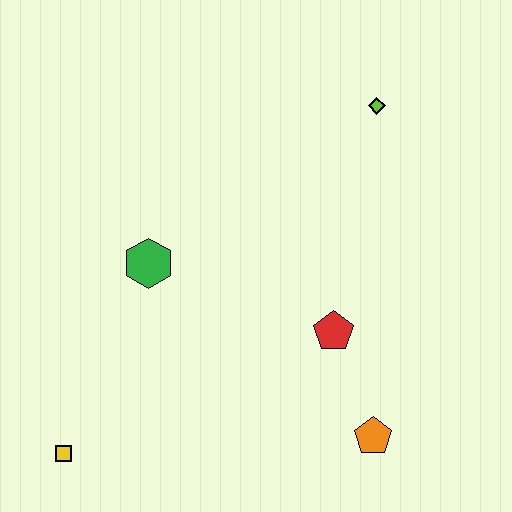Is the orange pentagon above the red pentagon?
No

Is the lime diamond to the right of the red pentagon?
Yes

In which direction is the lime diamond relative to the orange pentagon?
The lime diamond is above the orange pentagon.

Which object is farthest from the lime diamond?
The yellow square is farthest from the lime diamond.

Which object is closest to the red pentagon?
The orange pentagon is closest to the red pentagon.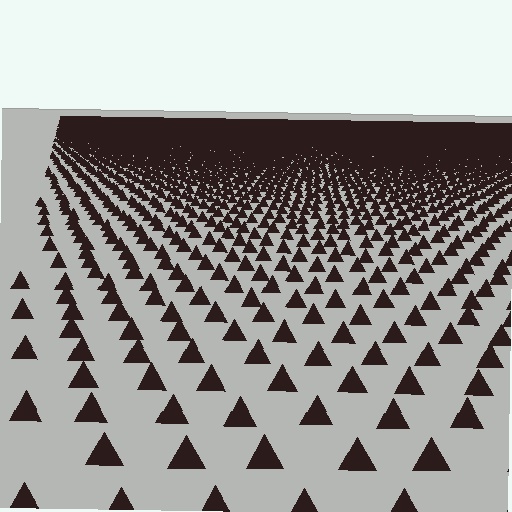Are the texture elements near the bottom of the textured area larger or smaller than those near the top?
Larger. Near the bottom, elements are closer to the viewer and appear at a bigger on-screen size.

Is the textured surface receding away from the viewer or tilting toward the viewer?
The surface is receding away from the viewer. Texture elements get smaller and denser toward the top.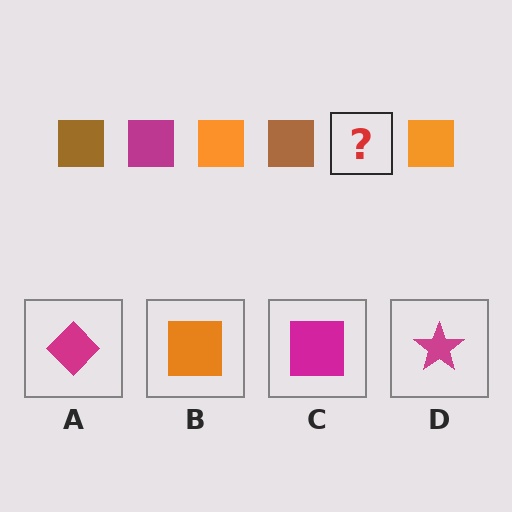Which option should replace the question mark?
Option C.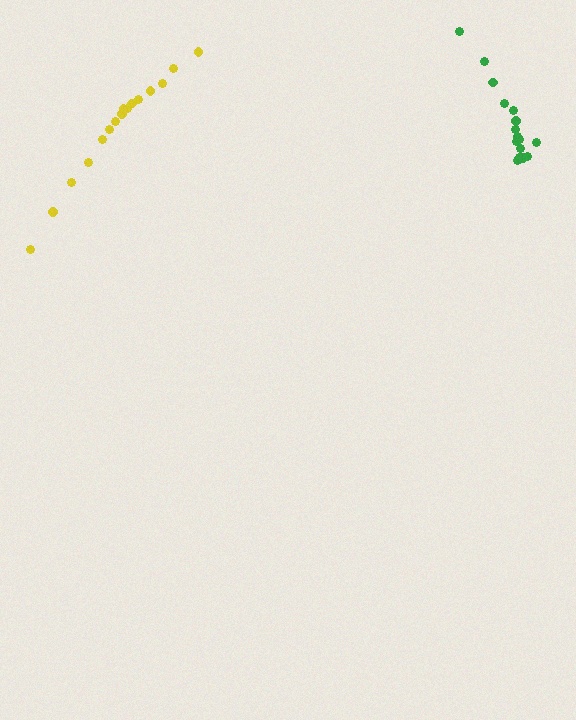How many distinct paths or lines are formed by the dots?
There are 2 distinct paths.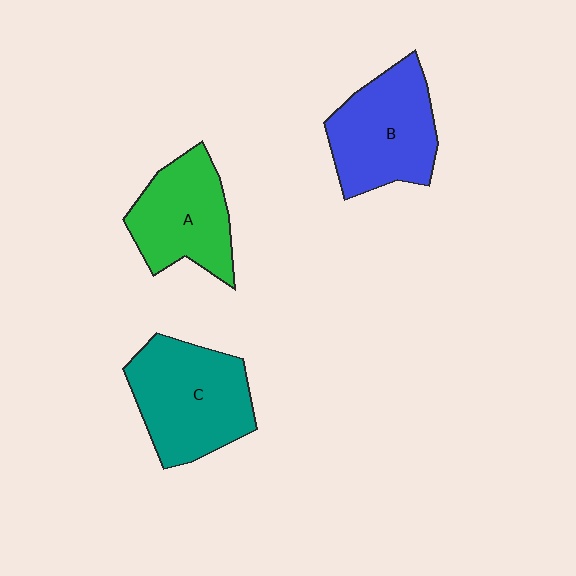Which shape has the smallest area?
Shape A (green).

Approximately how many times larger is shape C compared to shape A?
Approximately 1.2 times.